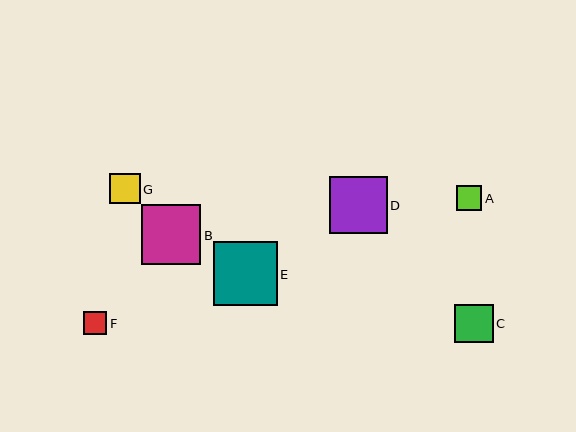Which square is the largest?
Square E is the largest with a size of approximately 64 pixels.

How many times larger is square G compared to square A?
Square G is approximately 1.2 times the size of square A.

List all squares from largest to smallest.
From largest to smallest: E, B, D, C, G, A, F.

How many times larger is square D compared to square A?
Square D is approximately 2.3 times the size of square A.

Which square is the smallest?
Square F is the smallest with a size of approximately 23 pixels.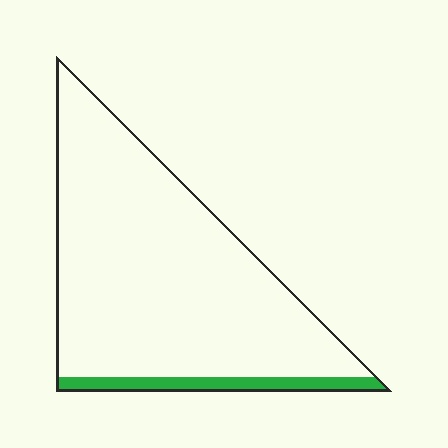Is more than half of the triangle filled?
No.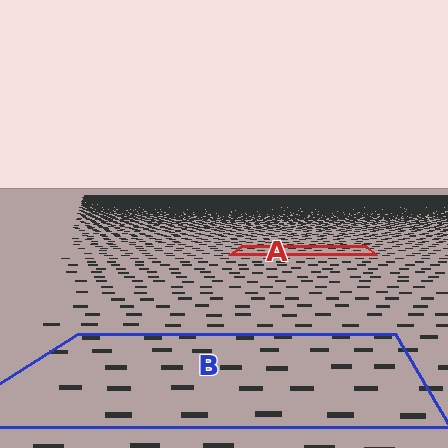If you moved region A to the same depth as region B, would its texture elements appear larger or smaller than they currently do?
They would appear larger. At a closer depth, the same texture elements are projected at a bigger on-screen size.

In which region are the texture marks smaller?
The texture marks are smaller in region A, because it is farther away.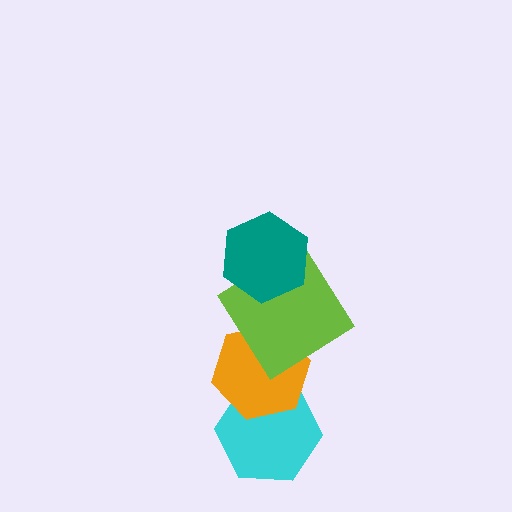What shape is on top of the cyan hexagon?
The orange hexagon is on top of the cyan hexagon.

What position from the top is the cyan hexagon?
The cyan hexagon is 4th from the top.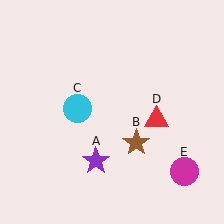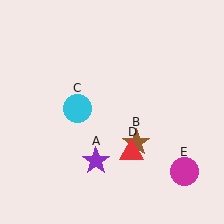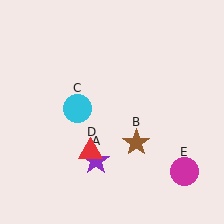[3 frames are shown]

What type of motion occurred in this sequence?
The red triangle (object D) rotated clockwise around the center of the scene.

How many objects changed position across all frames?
1 object changed position: red triangle (object D).